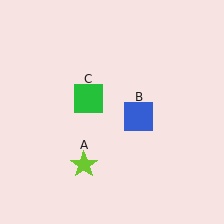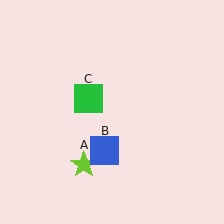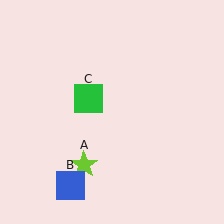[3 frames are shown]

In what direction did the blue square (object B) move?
The blue square (object B) moved down and to the left.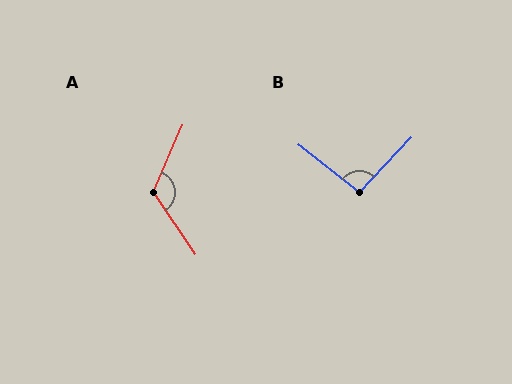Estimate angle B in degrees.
Approximately 96 degrees.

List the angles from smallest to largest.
B (96°), A (123°).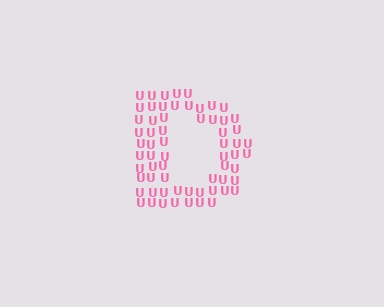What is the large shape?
The large shape is the letter D.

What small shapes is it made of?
It is made of small letter U's.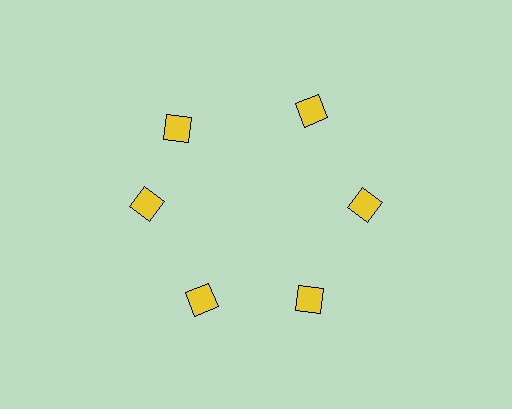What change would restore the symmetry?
The symmetry would be restored by rotating it back into even spacing with its neighbors so that all 6 diamonds sit at equal angles and equal distance from the center.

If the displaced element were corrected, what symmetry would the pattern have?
It would have 6-fold rotational symmetry — the pattern would map onto itself every 60 degrees.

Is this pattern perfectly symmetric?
No. The 6 yellow diamonds are arranged in a ring, but one element near the 11 o'clock position is rotated out of alignment along the ring, breaking the 6-fold rotational symmetry.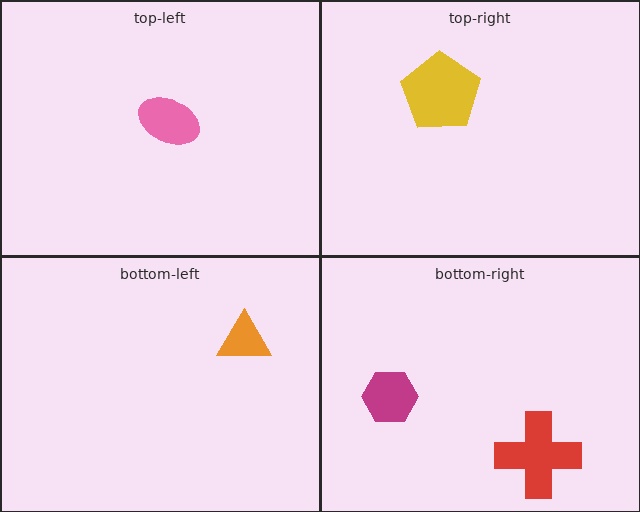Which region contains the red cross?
The bottom-right region.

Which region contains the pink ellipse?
The top-left region.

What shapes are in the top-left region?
The pink ellipse.